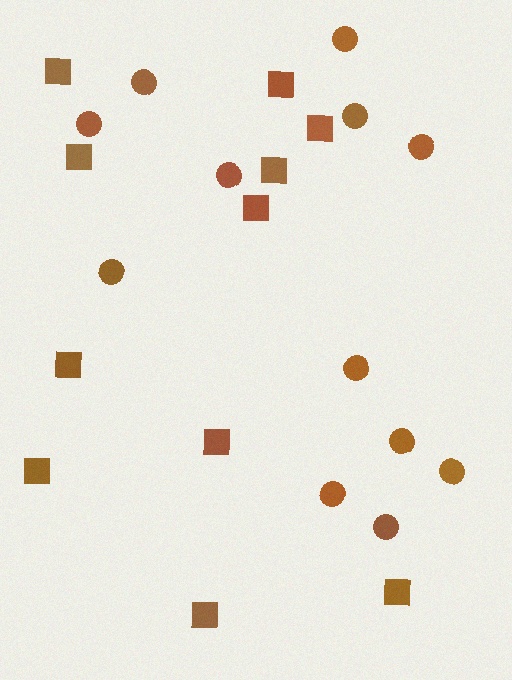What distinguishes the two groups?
There are 2 groups: one group of squares (11) and one group of circles (12).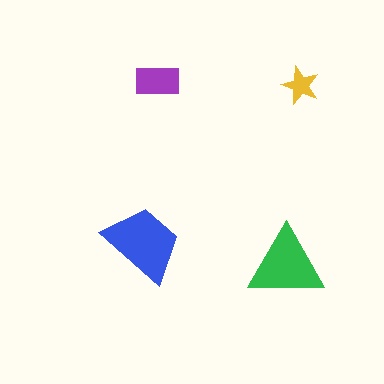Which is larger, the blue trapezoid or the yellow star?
The blue trapezoid.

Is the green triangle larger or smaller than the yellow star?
Larger.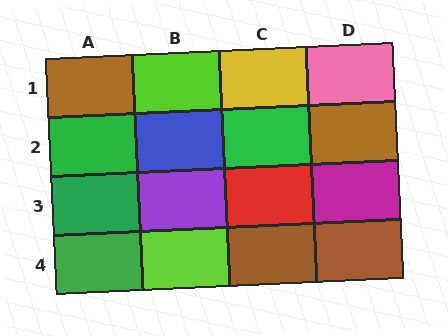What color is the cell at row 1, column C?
Yellow.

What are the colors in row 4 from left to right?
Green, lime, brown, brown.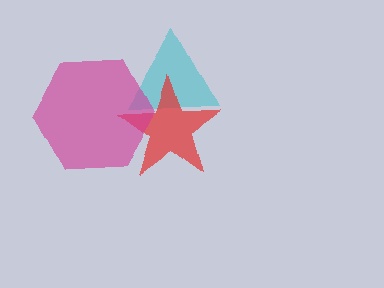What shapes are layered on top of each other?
The layered shapes are: a cyan triangle, a red star, a magenta hexagon.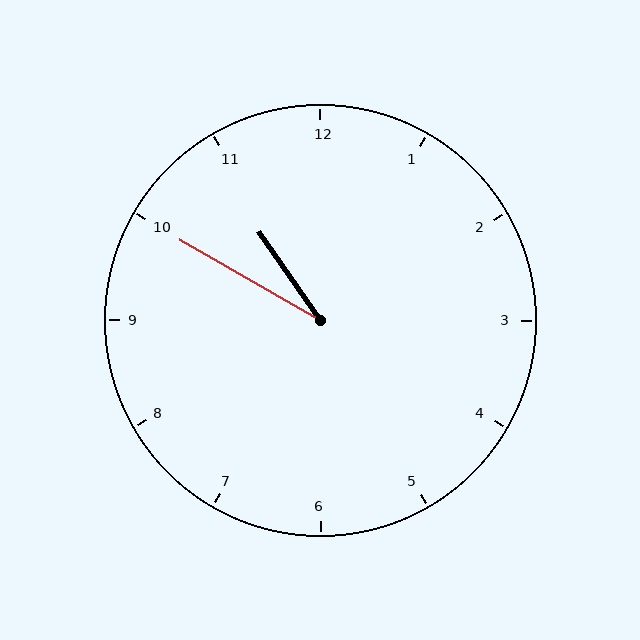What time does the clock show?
10:50.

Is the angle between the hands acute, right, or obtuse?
It is acute.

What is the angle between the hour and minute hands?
Approximately 25 degrees.